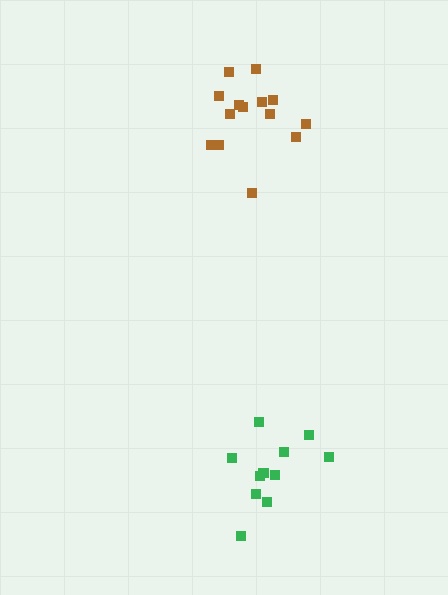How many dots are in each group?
Group 1: 14 dots, Group 2: 11 dots (25 total).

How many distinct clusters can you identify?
There are 2 distinct clusters.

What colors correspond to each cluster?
The clusters are colored: brown, green.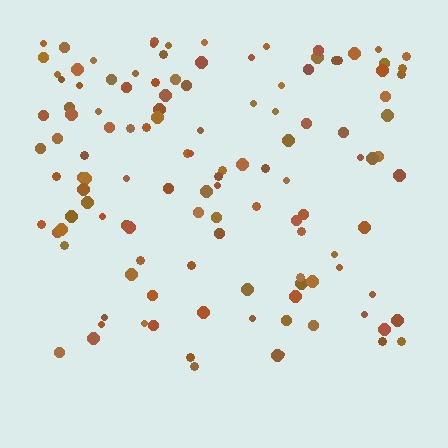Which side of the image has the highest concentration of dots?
The top.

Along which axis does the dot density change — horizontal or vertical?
Vertical.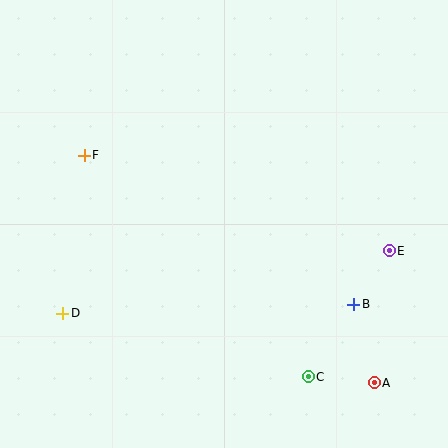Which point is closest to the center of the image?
Point B at (354, 304) is closest to the center.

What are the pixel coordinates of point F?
Point F is at (84, 155).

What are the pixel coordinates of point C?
Point C is at (308, 377).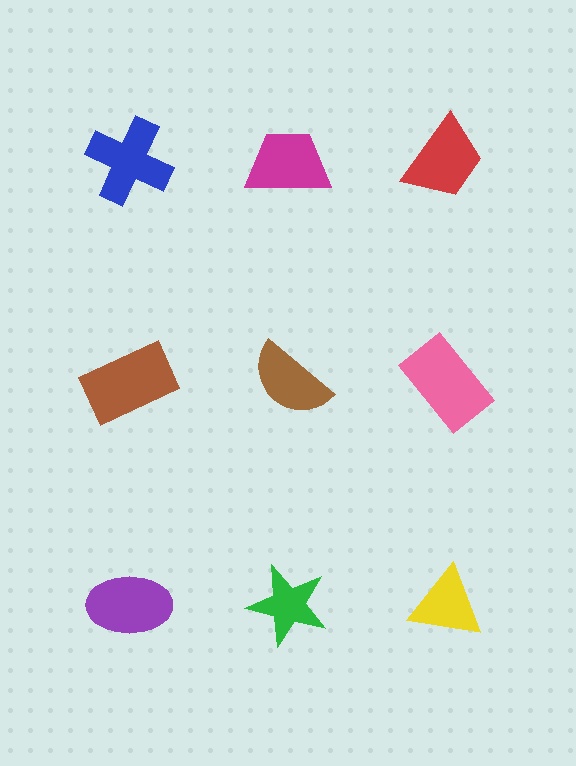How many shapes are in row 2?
3 shapes.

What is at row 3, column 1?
A purple ellipse.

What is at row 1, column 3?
A red trapezoid.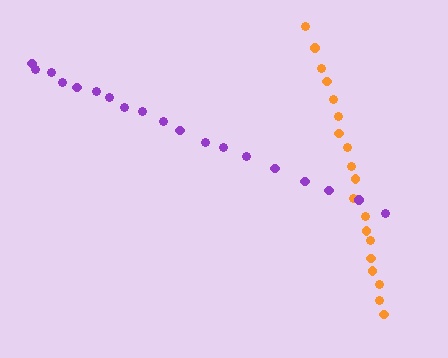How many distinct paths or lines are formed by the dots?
There are 2 distinct paths.